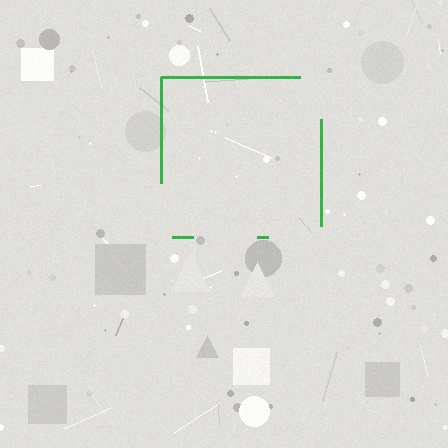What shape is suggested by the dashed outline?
The dashed outline suggests a square.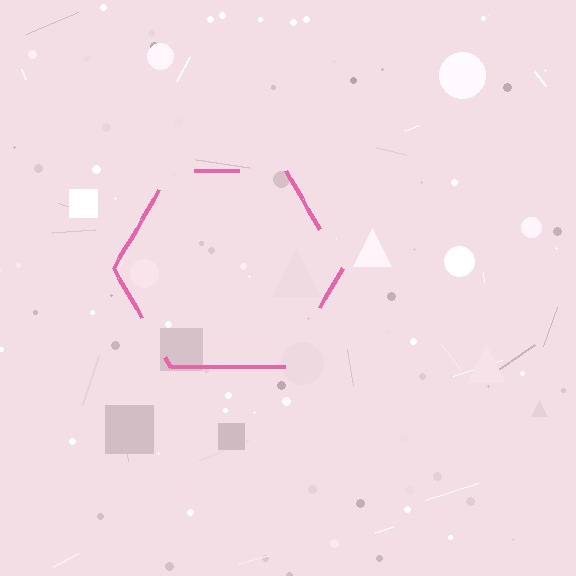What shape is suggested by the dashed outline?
The dashed outline suggests a hexagon.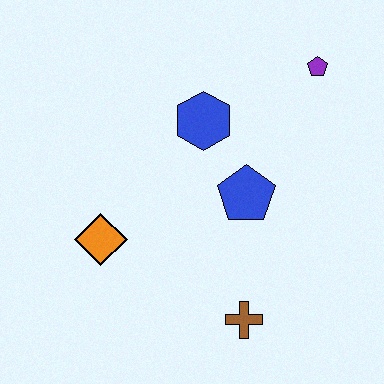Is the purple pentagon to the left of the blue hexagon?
No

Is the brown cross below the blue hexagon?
Yes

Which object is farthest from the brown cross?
The purple pentagon is farthest from the brown cross.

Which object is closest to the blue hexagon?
The blue pentagon is closest to the blue hexagon.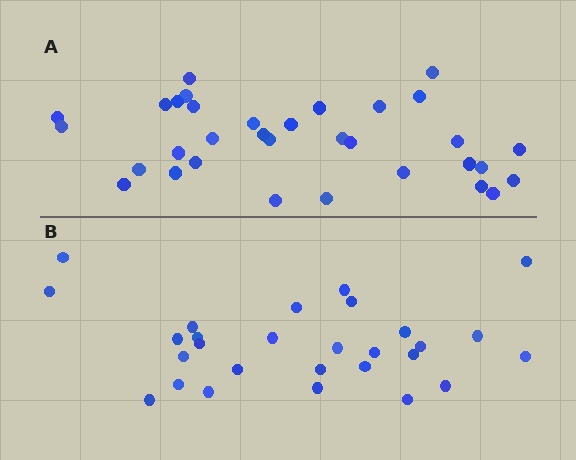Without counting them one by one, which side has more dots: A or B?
Region A (the top region) has more dots.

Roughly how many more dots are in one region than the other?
Region A has about 5 more dots than region B.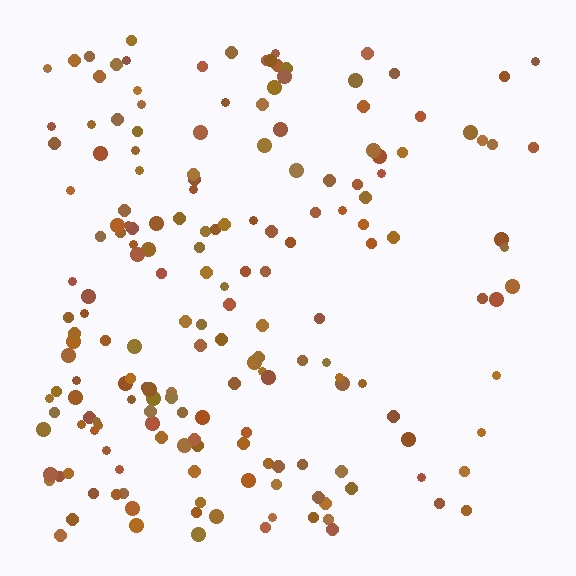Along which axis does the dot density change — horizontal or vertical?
Horizontal.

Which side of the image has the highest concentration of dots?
The left.